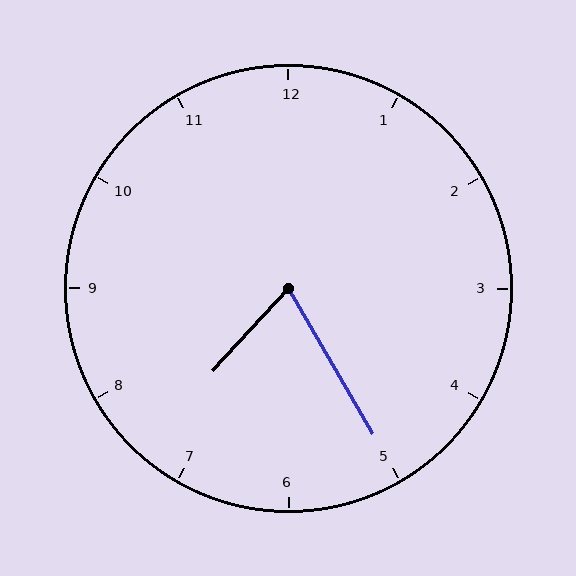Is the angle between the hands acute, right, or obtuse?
It is acute.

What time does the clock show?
7:25.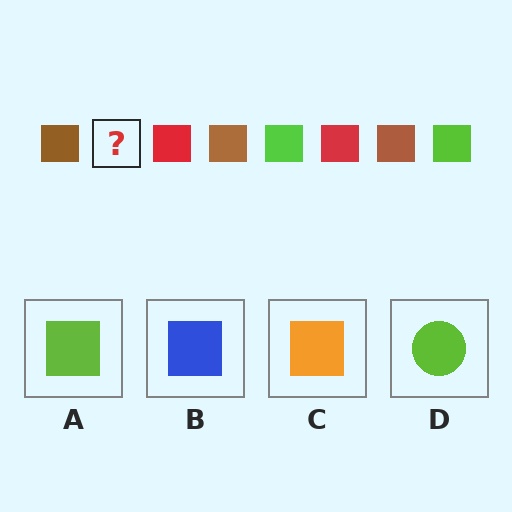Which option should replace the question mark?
Option A.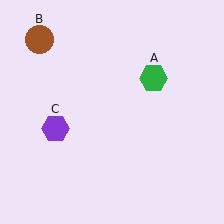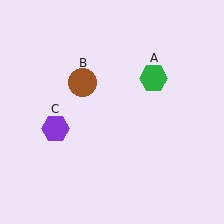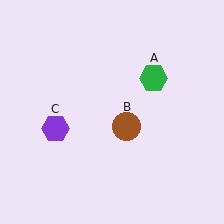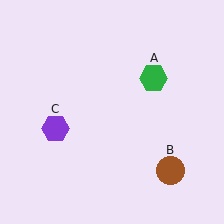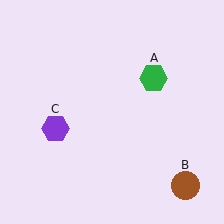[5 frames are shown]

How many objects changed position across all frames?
1 object changed position: brown circle (object B).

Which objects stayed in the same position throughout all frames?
Green hexagon (object A) and purple hexagon (object C) remained stationary.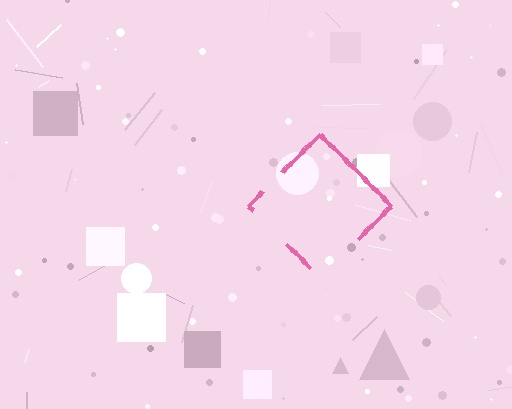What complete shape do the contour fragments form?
The contour fragments form a diamond.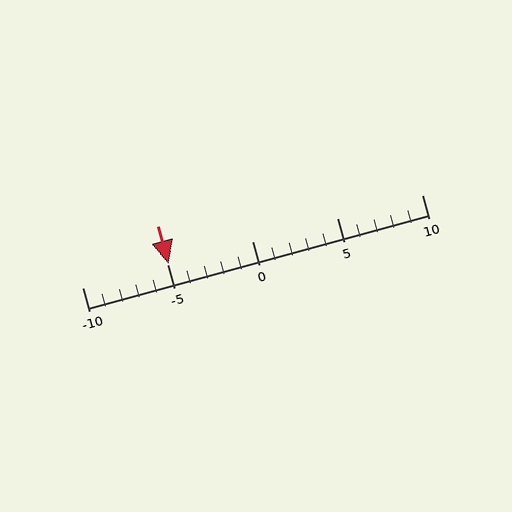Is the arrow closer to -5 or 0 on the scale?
The arrow is closer to -5.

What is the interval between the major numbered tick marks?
The major tick marks are spaced 5 units apart.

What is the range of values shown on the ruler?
The ruler shows values from -10 to 10.